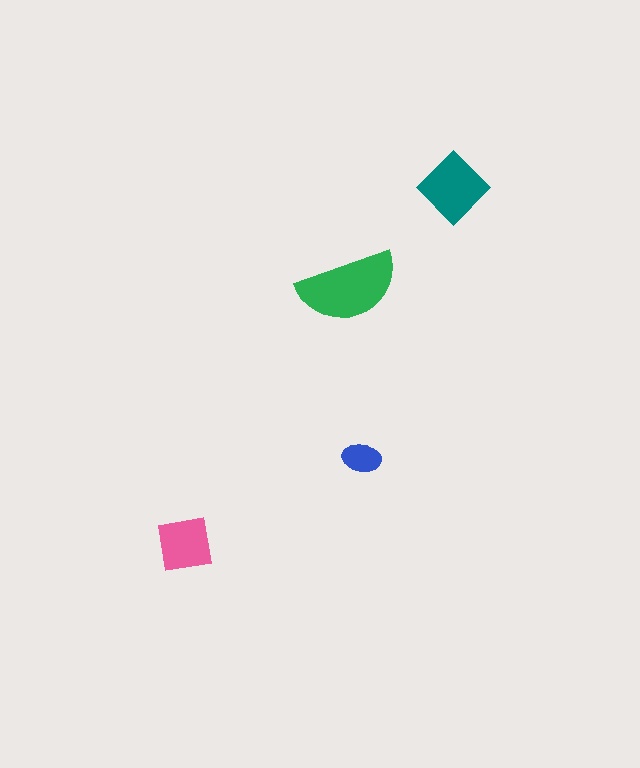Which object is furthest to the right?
The teal diamond is rightmost.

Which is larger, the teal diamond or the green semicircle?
The green semicircle.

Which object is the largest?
The green semicircle.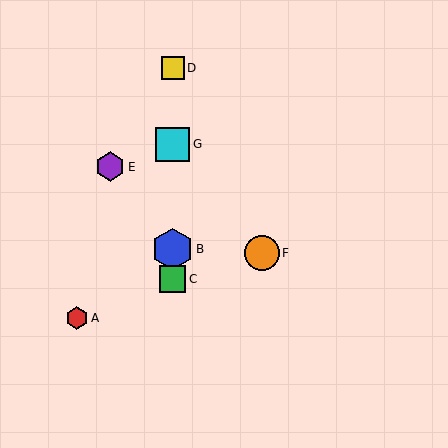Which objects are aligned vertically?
Objects B, C, D, G are aligned vertically.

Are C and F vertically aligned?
No, C is at x≈173 and F is at x≈262.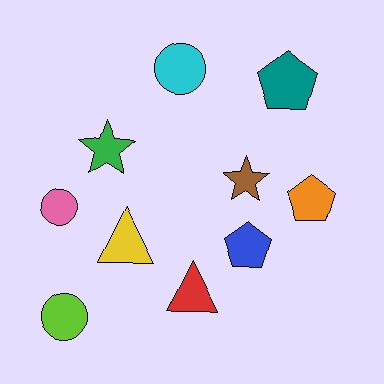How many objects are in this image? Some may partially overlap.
There are 10 objects.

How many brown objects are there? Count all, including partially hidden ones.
There is 1 brown object.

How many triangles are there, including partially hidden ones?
There are 2 triangles.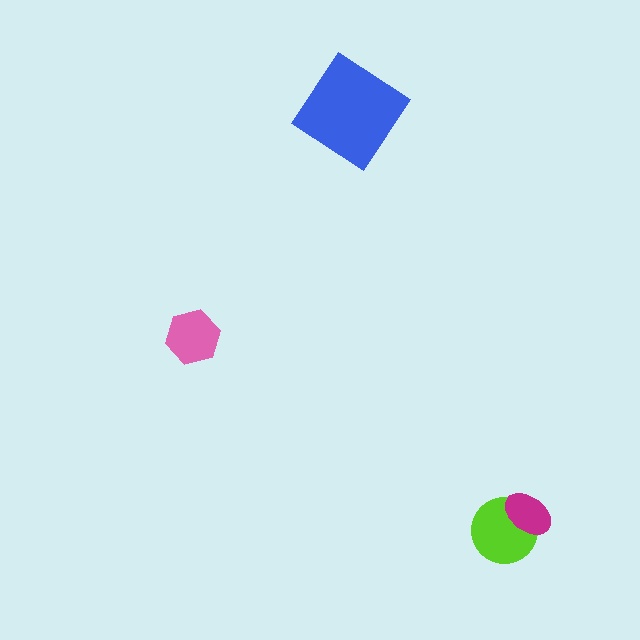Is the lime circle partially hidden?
Yes, it is partially covered by another shape.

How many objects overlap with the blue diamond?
0 objects overlap with the blue diamond.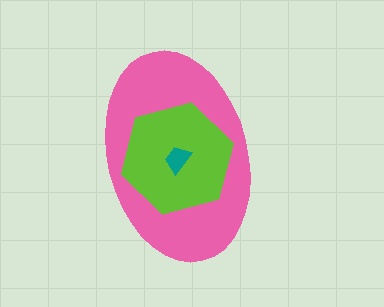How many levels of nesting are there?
3.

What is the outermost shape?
The pink ellipse.